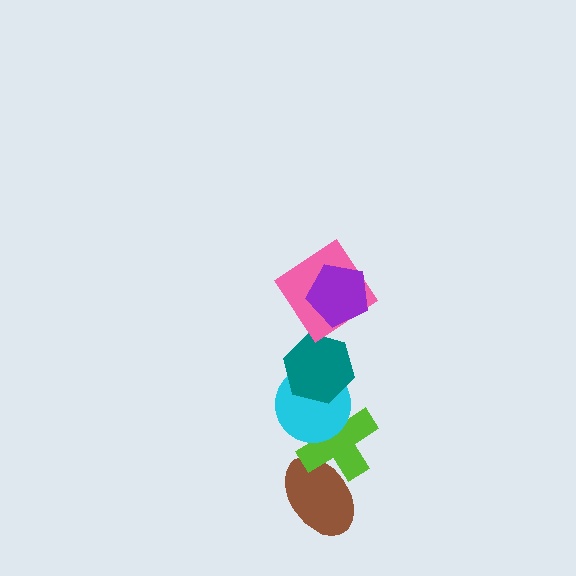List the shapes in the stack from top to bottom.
From top to bottom: the purple pentagon, the pink diamond, the teal hexagon, the cyan circle, the lime cross, the brown ellipse.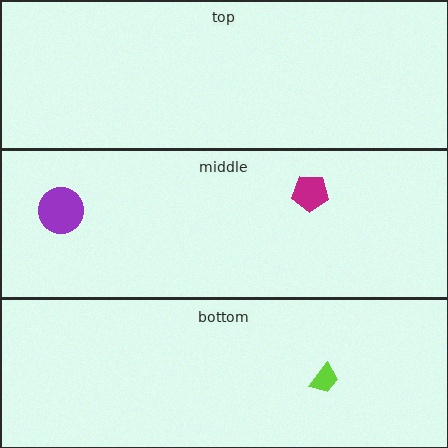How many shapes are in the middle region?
2.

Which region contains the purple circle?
The middle region.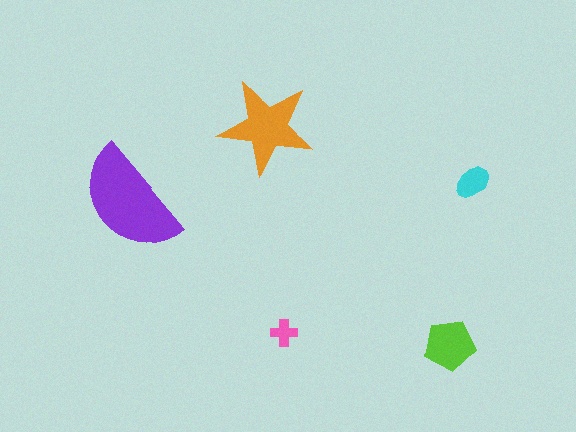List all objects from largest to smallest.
The purple semicircle, the orange star, the lime pentagon, the cyan ellipse, the pink cross.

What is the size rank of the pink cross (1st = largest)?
5th.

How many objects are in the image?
There are 5 objects in the image.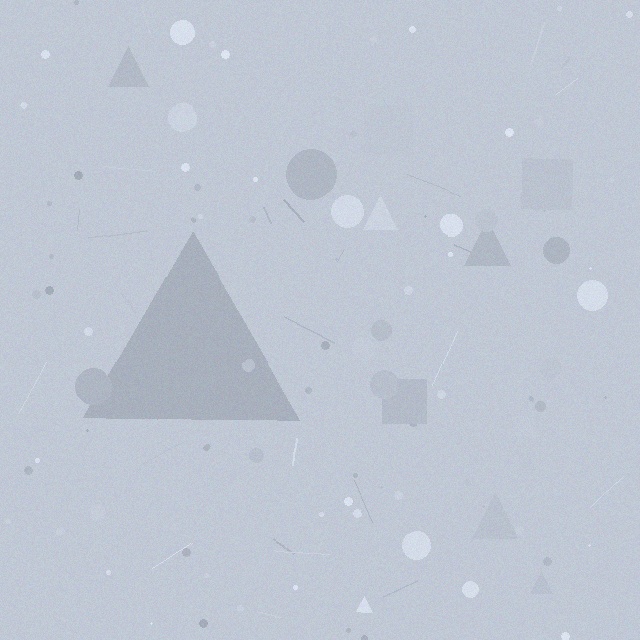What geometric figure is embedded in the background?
A triangle is embedded in the background.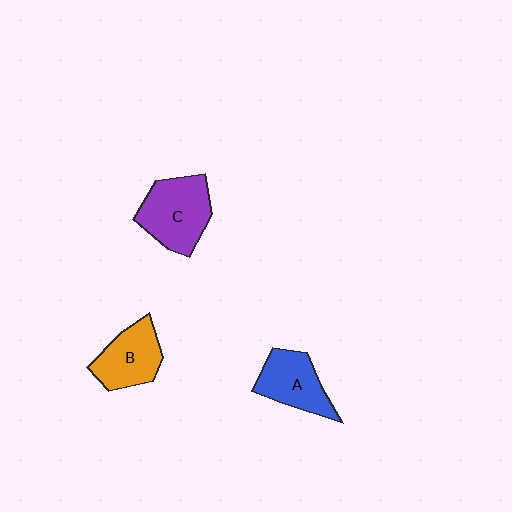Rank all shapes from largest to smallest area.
From largest to smallest: C (purple), B (orange), A (blue).